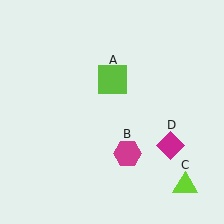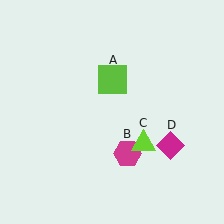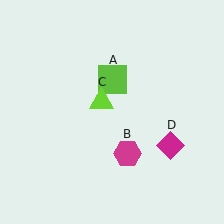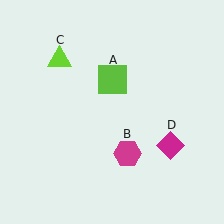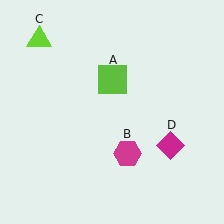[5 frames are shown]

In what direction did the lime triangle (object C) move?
The lime triangle (object C) moved up and to the left.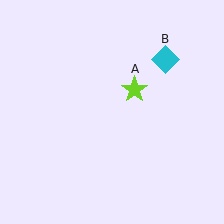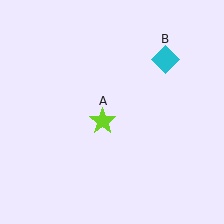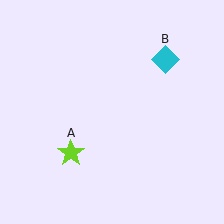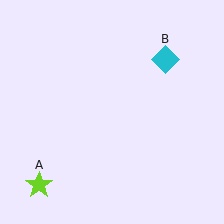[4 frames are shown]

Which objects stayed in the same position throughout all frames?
Cyan diamond (object B) remained stationary.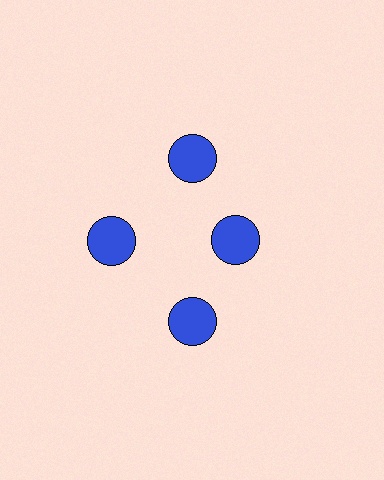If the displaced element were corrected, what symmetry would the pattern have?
It would have 4-fold rotational symmetry — the pattern would map onto itself every 90 degrees.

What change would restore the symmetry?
The symmetry would be restored by moving it outward, back onto the ring so that all 4 circles sit at equal angles and equal distance from the center.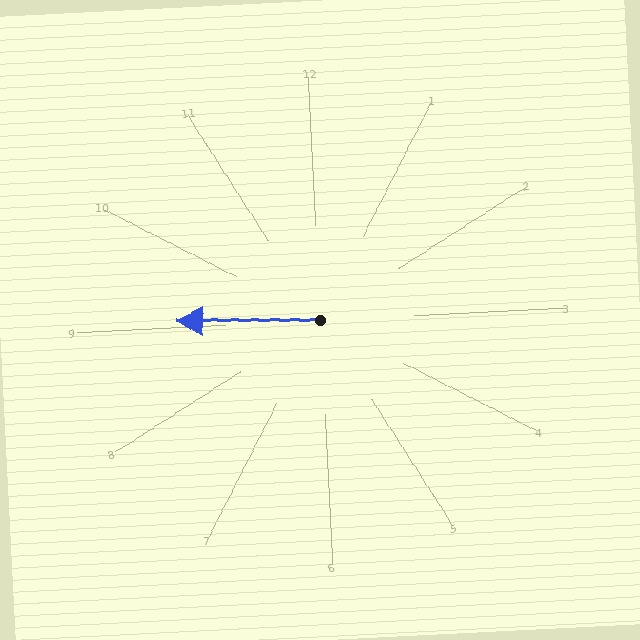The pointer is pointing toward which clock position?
Roughly 9 o'clock.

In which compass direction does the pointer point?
West.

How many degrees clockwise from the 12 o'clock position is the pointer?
Approximately 272 degrees.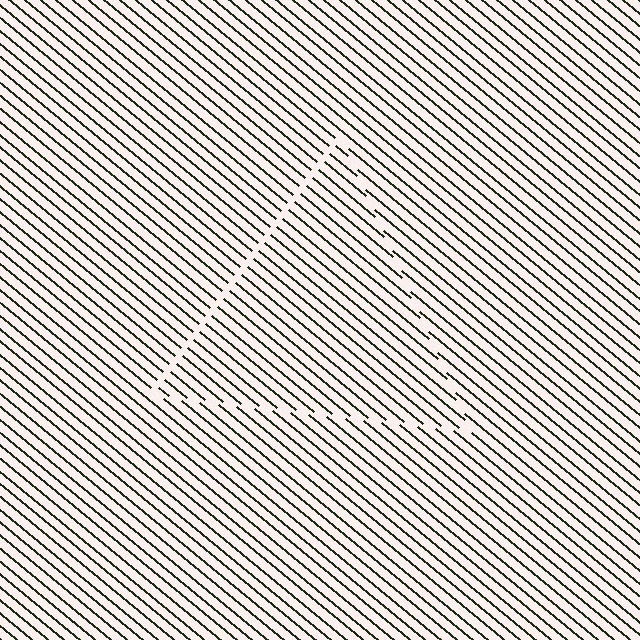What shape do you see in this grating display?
An illusory triangle. The interior of the shape contains the same grating, shifted by half a period — the contour is defined by the phase discontinuity where line-ends from the inner and outer gratings abut.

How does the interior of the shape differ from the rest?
The interior of the shape contains the same grating, shifted by half a period — the contour is defined by the phase discontinuity where line-ends from the inner and outer gratings abut.